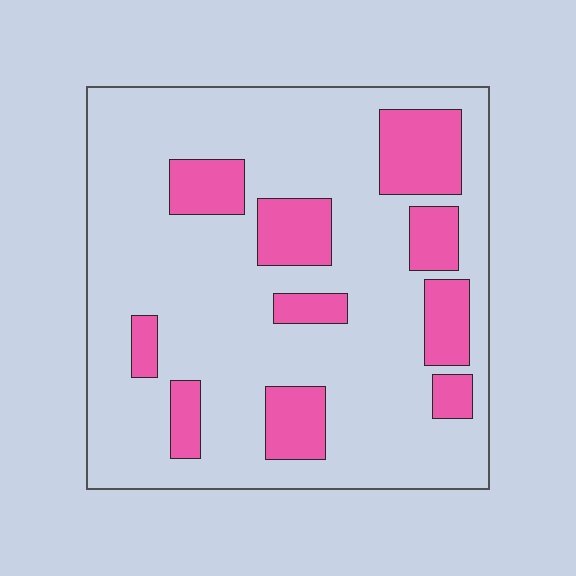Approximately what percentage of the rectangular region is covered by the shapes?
Approximately 20%.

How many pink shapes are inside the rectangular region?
10.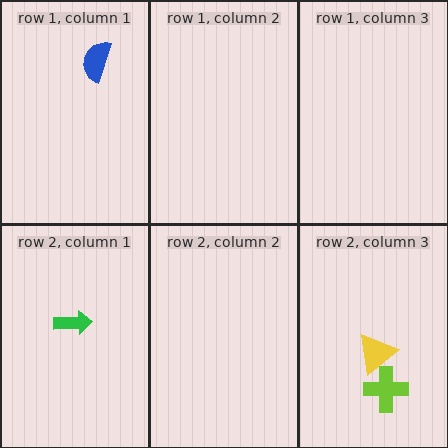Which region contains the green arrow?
The row 2, column 1 region.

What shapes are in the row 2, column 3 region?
The yellow triangle, the lime cross.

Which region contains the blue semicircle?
The row 1, column 1 region.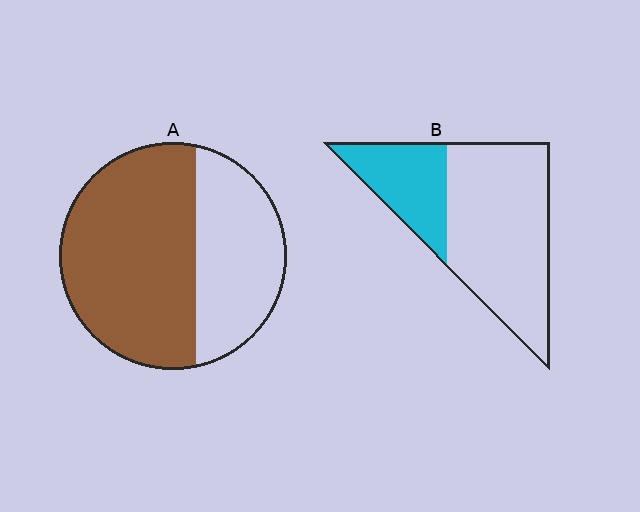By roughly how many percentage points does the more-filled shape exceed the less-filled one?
By roughly 35 percentage points (A over B).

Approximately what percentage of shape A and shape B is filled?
A is approximately 65% and B is approximately 30%.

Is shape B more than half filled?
No.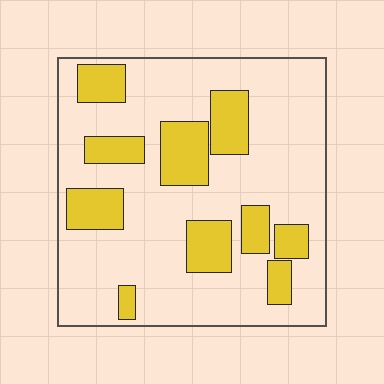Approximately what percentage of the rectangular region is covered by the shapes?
Approximately 25%.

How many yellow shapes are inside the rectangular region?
10.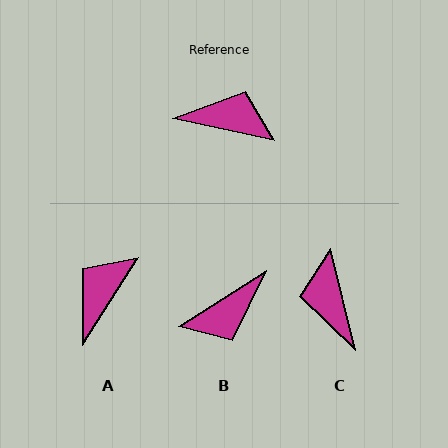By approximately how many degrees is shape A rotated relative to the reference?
Approximately 70 degrees counter-clockwise.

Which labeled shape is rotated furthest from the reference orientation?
B, about 136 degrees away.